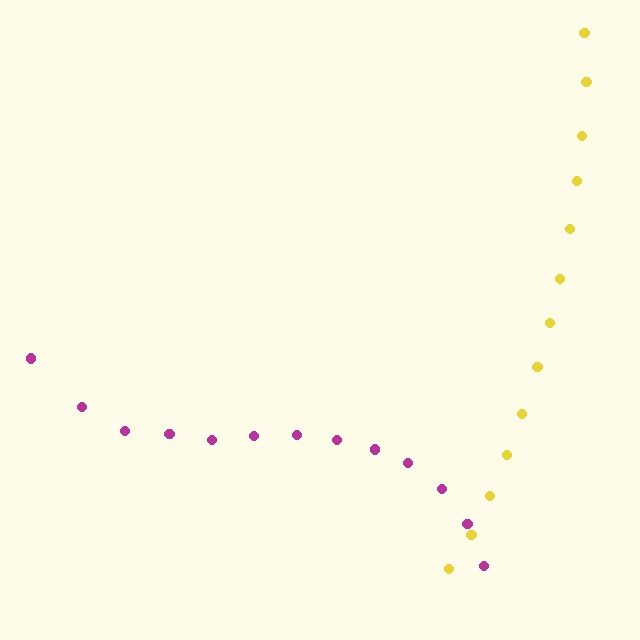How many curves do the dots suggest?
There are 2 distinct paths.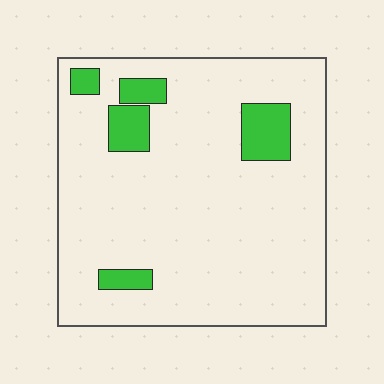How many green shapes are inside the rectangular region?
5.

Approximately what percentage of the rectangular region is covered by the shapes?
Approximately 10%.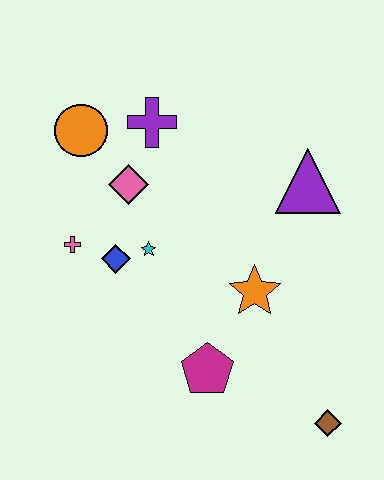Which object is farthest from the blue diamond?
The brown diamond is farthest from the blue diamond.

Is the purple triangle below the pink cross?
No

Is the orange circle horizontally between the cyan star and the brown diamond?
No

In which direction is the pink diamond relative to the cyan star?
The pink diamond is above the cyan star.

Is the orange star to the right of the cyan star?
Yes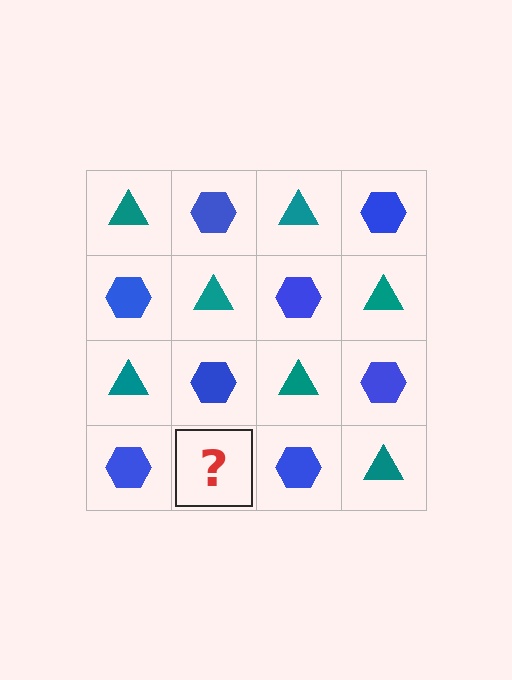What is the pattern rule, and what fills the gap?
The rule is that it alternates teal triangle and blue hexagon in a checkerboard pattern. The gap should be filled with a teal triangle.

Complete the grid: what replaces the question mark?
The question mark should be replaced with a teal triangle.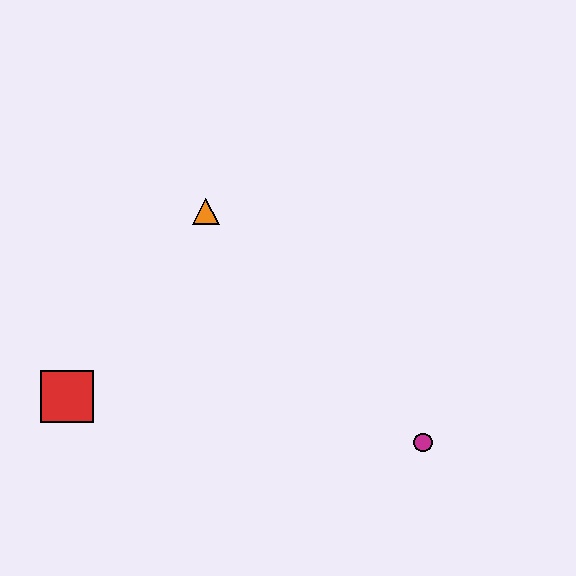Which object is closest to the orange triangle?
The red square is closest to the orange triangle.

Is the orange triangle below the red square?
No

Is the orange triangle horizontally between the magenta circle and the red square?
Yes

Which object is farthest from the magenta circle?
The red square is farthest from the magenta circle.